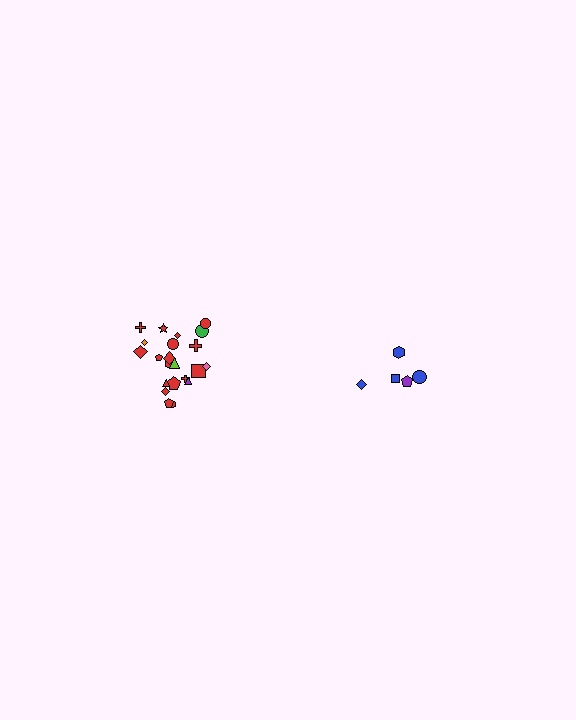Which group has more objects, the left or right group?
The left group.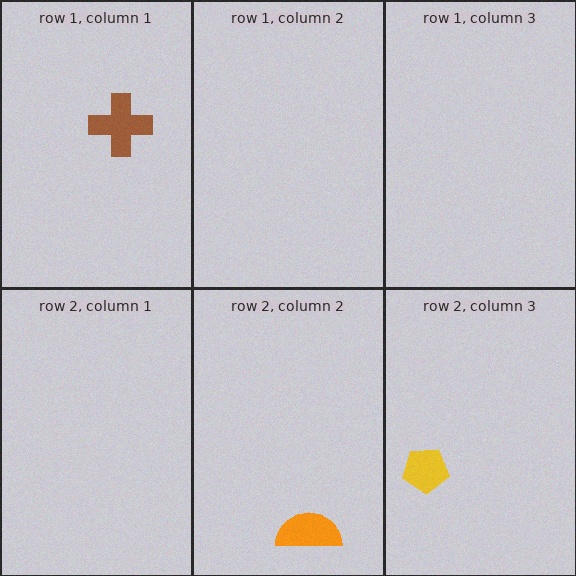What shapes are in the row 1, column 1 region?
The brown cross.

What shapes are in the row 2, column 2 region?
The orange semicircle.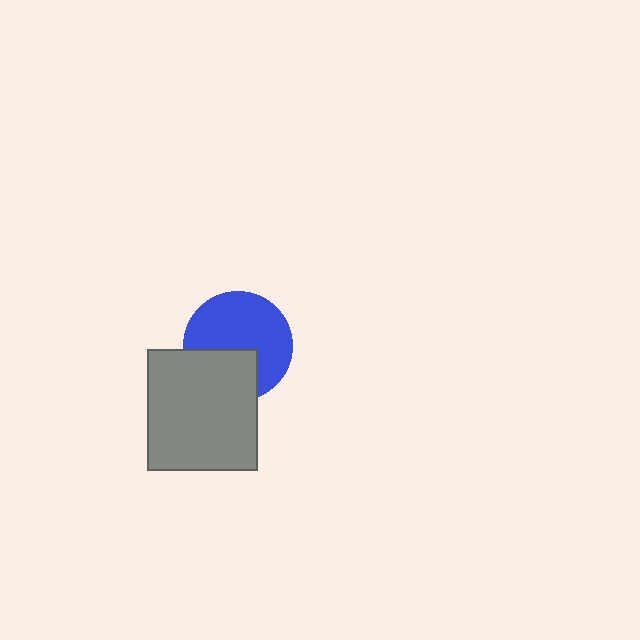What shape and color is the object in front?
The object in front is a gray rectangle.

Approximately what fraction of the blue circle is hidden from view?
Roughly 33% of the blue circle is hidden behind the gray rectangle.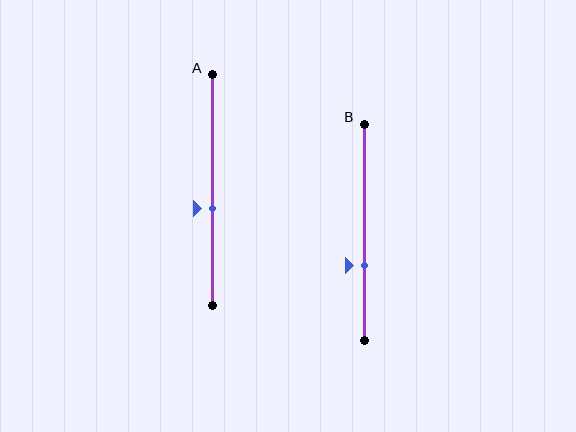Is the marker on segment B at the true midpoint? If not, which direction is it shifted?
No, the marker on segment B is shifted downward by about 15% of the segment length.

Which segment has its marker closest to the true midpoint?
Segment A has its marker closest to the true midpoint.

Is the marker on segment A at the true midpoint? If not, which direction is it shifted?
No, the marker on segment A is shifted downward by about 8% of the segment length.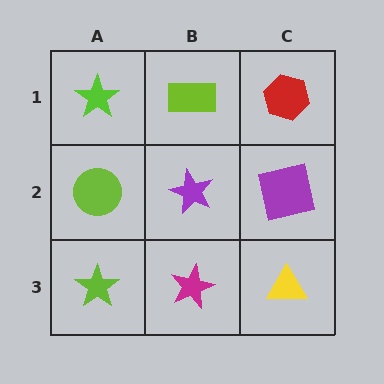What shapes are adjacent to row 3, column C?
A purple square (row 2, column C), a magenta star (row 3, column B).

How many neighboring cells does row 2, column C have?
3.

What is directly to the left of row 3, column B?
A lime star.